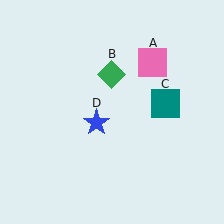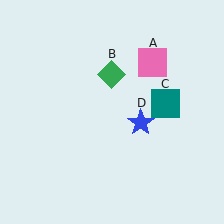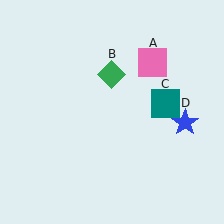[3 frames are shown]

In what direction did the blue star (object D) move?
The blue star (object D) moved right.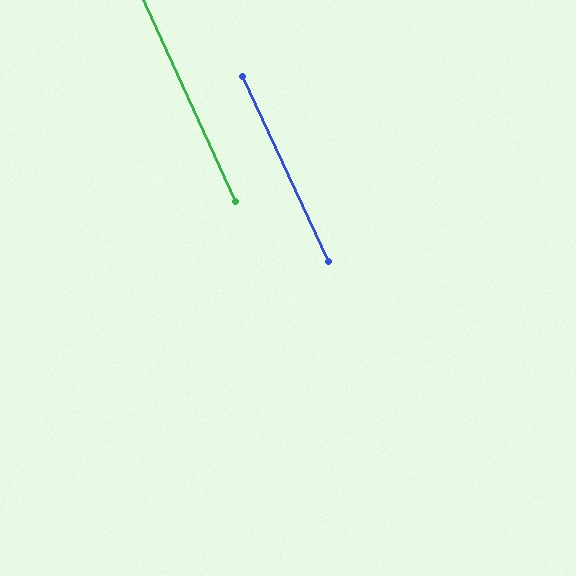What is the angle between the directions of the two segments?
Approximately 0 degrees.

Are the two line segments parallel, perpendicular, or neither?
Parallel — their directions differ by only 0.3°.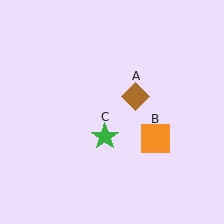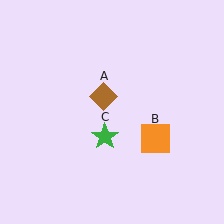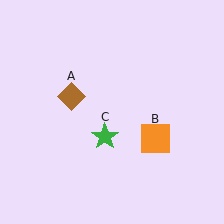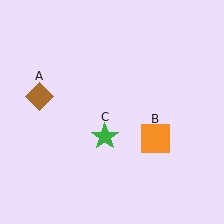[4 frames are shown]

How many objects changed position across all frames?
1 object changed position: brown diamond (object A).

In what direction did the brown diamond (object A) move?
The brown diamond (object A) moved left.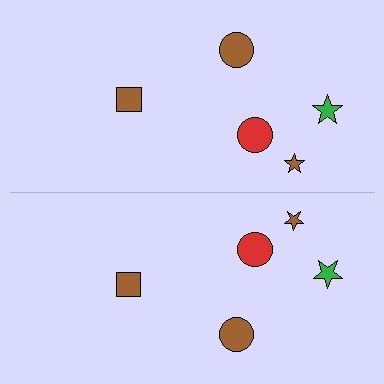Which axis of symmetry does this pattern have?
The pattern has a horizontal axis of symmetry running through the center of the image.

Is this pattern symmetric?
Yes, this pattern has bilateral (reflection) symmetry.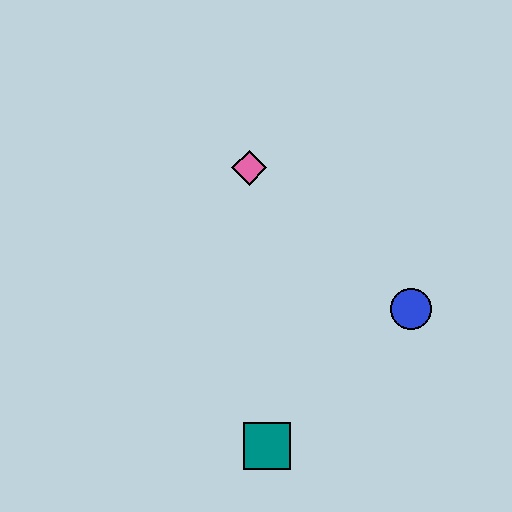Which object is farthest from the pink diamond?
The teal square is farthest from the pink diamond.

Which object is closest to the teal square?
The blue circle is closest to the teal square.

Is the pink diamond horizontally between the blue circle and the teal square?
No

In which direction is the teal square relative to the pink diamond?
The teal square is below the pink diamond.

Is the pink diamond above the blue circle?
Yes